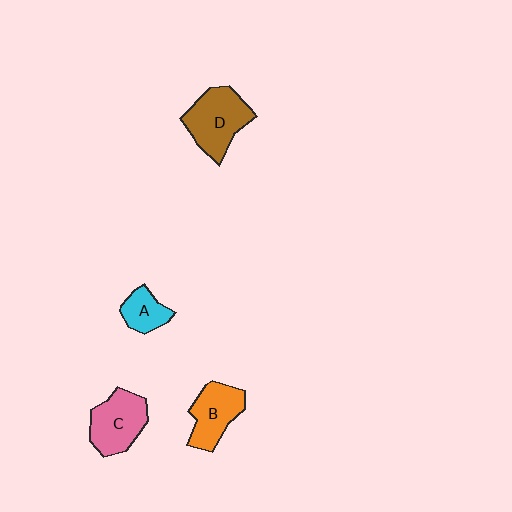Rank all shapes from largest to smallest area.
From largest to smallest: D (brown), C (pink), B (orange), A (cyan).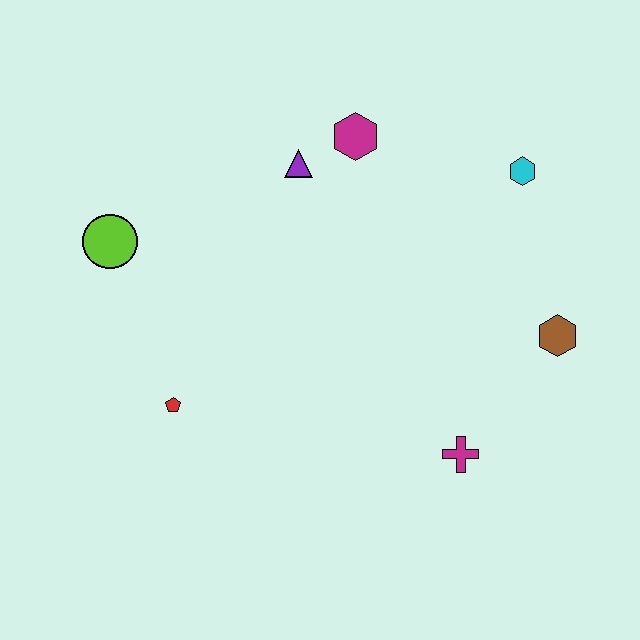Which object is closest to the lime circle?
The red pentagon is closest to the lime circle.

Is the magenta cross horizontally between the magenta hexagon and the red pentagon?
No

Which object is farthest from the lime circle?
The brown hexagon is farthest from the lime circle.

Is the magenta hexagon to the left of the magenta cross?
Yes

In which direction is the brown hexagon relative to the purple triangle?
The brown hexagon is to the right of the purple triangle.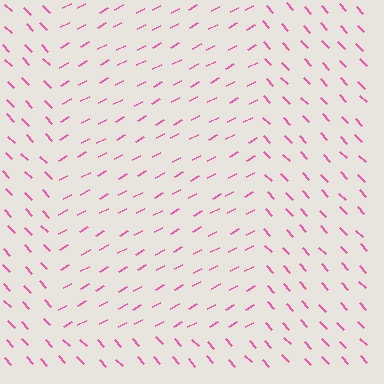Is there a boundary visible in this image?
Yes, there is a texture boundary formed by a change in line orientation.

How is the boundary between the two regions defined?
The boundary is defined purely by a change in line orientation (approximately 75 degrees difference). All lines are the same color and thickness.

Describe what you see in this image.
The image is filled with small pink line segments. A rectangle region in the image has lines oriented differently from the surrounding lines, creating a visible texture boundary.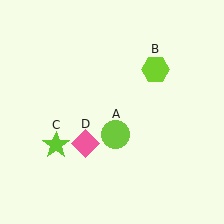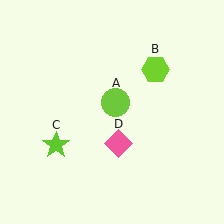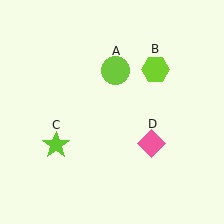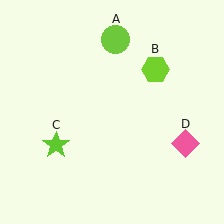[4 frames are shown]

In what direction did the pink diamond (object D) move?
The pink diamond (object D) moved right.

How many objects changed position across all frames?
2 objects changed position: lime circle (object A), pink diamond (object D).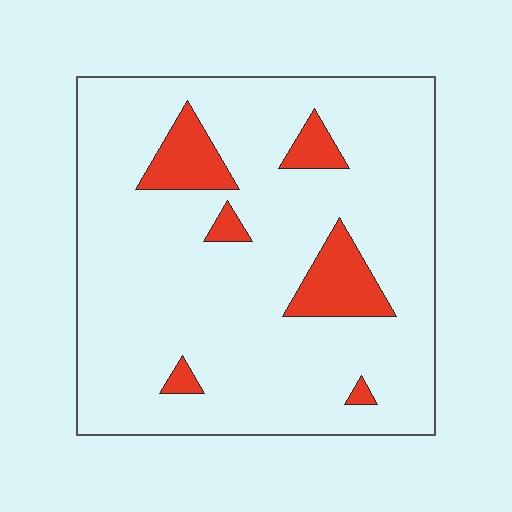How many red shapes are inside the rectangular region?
6.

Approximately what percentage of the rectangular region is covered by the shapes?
Approximately 10%.